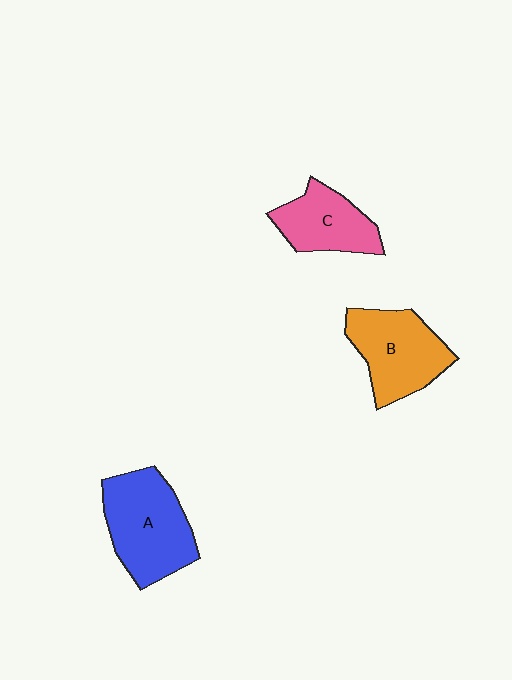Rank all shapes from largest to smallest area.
From largest to smallest: A (blue), B (orange), C (pink).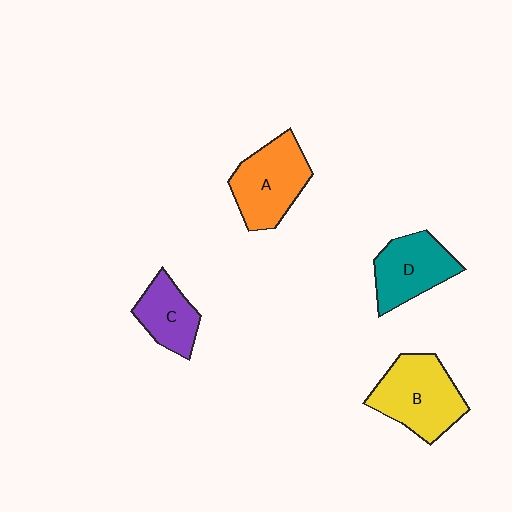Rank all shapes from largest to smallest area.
From largest to smallest: B (yellow), A (orange), D (teal), C (purple).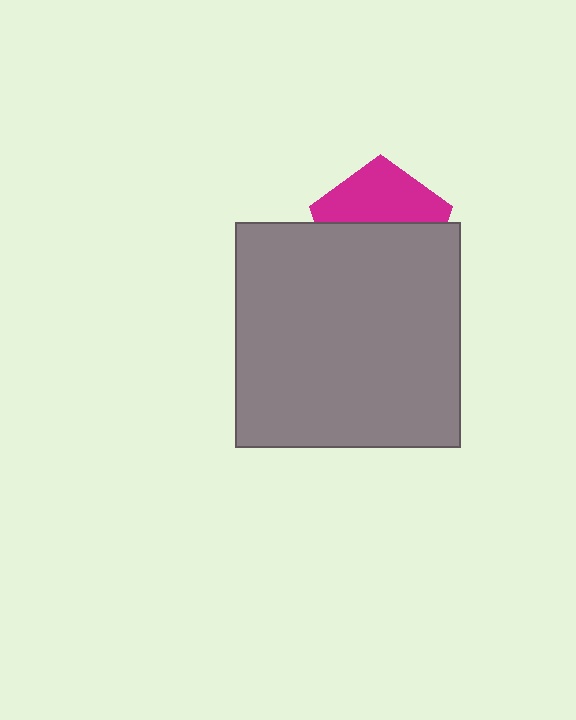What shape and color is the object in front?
The object in front is a gray square.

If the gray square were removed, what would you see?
You would see the complete magenta pentagon.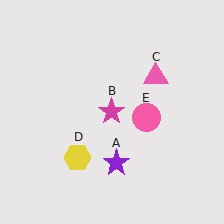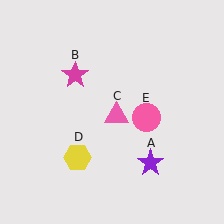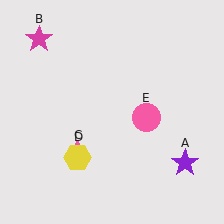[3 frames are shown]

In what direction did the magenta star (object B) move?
The magenta star (object B) moved up and to the left.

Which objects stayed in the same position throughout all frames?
Yellow hexagon (object D) and pink circle (object E) remained stationary.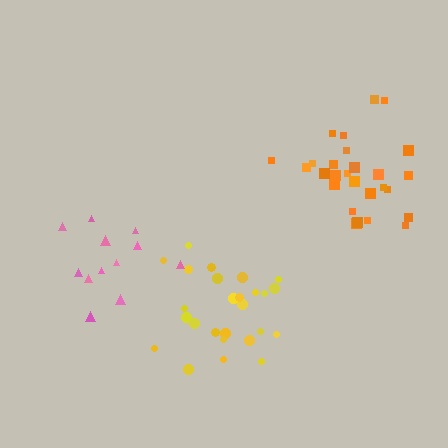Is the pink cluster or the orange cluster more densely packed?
Orange.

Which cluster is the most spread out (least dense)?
Pink.